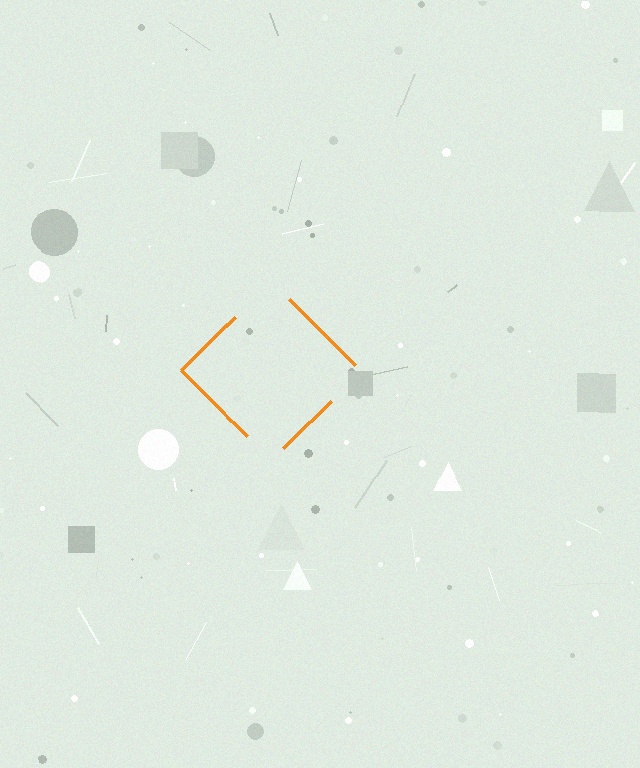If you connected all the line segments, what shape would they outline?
They would outline a diamond.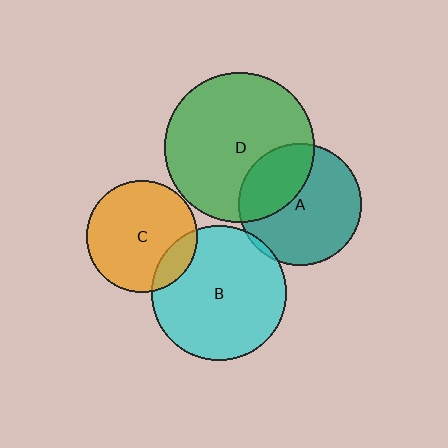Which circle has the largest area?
Circle D (green).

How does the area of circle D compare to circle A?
Approximately 1.5 times.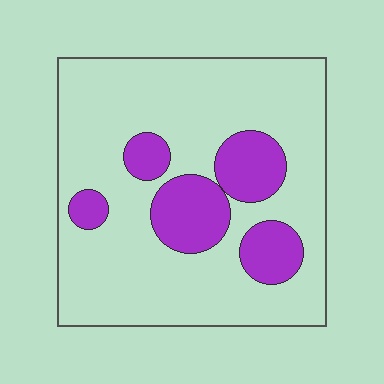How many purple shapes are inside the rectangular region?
5.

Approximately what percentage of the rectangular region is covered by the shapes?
Approximately 20%.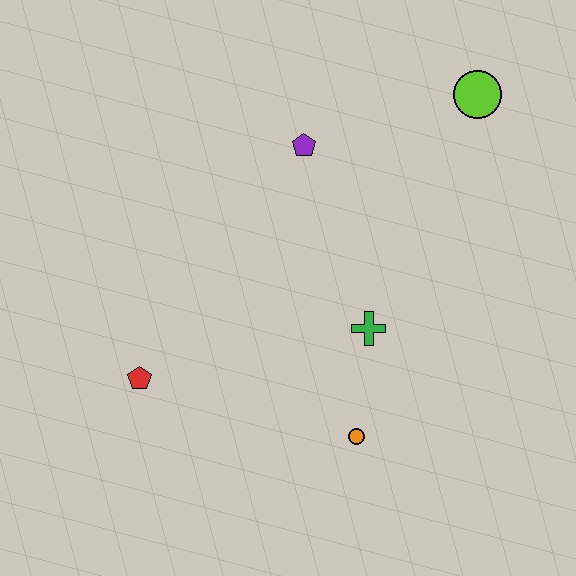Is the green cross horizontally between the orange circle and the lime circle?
Yes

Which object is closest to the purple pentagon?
The lime circle is closest to the purple pentagon.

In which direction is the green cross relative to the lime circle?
The green cross is below the lime circle.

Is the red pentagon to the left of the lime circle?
Yes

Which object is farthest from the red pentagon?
The lime circle is farthest from the red pentagon.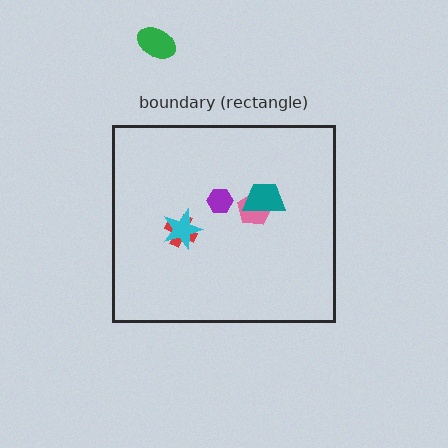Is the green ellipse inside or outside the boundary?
Outside.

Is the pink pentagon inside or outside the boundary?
Inside.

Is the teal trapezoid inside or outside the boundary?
Inside.